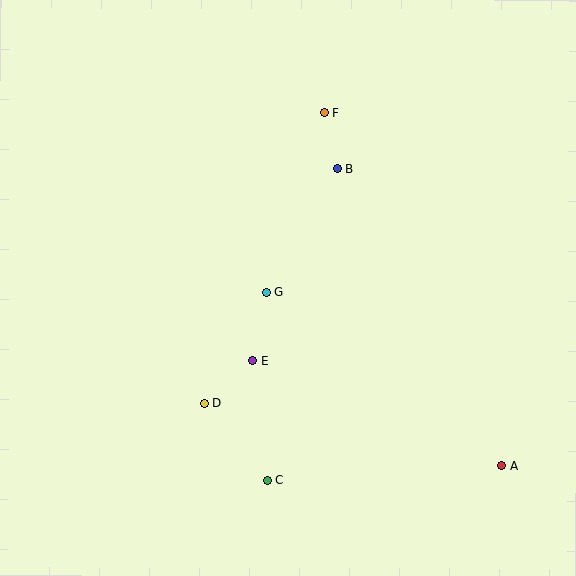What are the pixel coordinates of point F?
Point F is at (324, 113).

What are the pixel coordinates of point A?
Point A is at (501, 465).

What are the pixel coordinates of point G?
Point G is at (266, 292).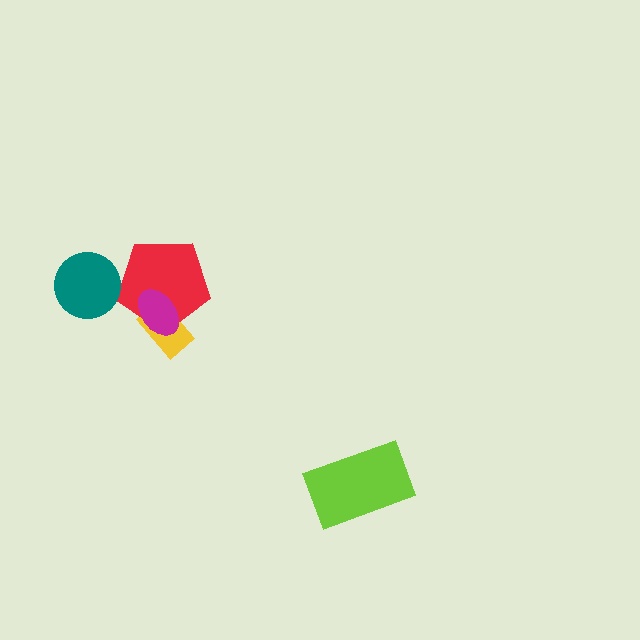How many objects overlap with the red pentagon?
2 objects overlap with the red pentagon.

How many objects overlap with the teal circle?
0 objects overlap with the teal circle.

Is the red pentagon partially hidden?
Yes, it is partially covered by another shape.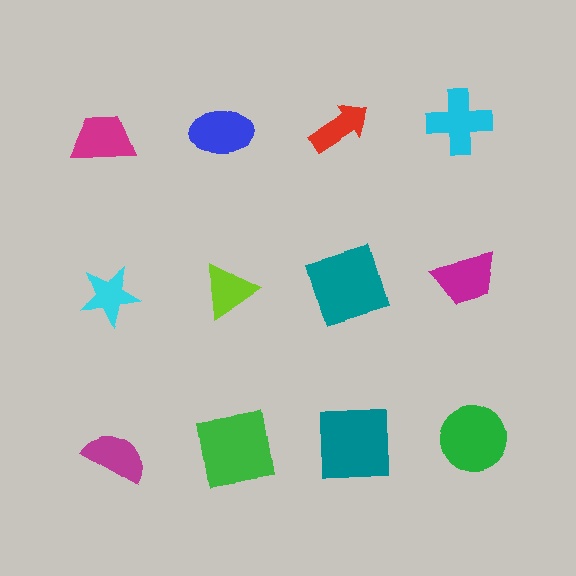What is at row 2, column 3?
A teal square.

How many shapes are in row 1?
4 shapes.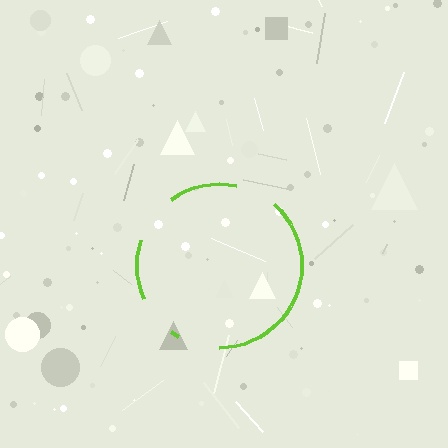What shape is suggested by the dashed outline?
The dashed outline suggests a circle.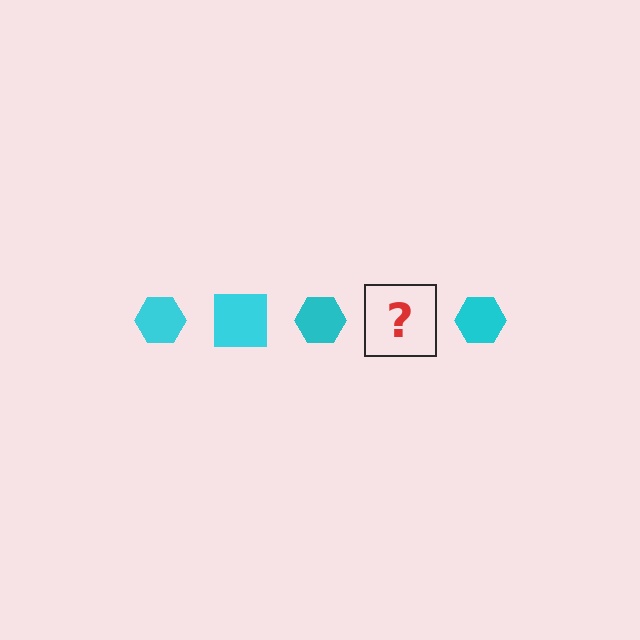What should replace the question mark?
The question mark should be replaced with a cyan square.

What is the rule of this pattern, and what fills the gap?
The rule is that the pattern cycles through hexagon, square shapes in cyan. The gap should be filled with a cyan square.